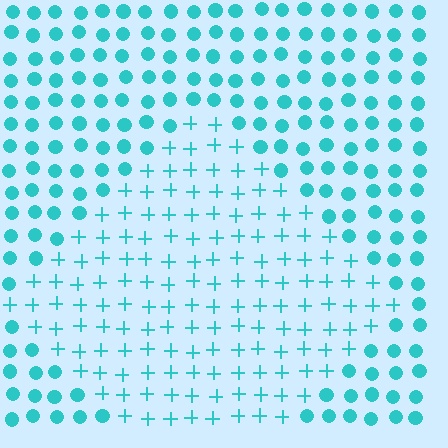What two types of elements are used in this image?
The image uses plus signs inside the diamond region and circles outside it.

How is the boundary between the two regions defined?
The boundary is defined by a change in element shape: plus signs inside vs. circles outside. All elements share the same color and spacing.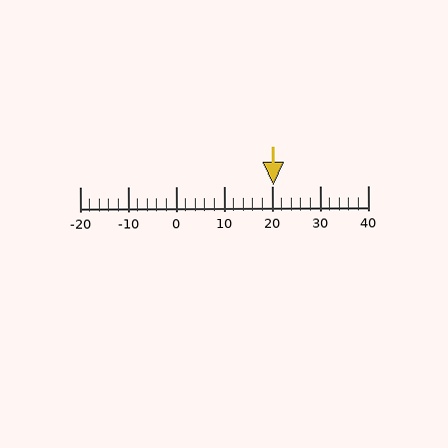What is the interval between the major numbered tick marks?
The major tick marks are spaced 10 units apart.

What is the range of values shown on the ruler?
The ruler shows values from -20 to 40.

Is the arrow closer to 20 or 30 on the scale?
The arrow is closer to 20.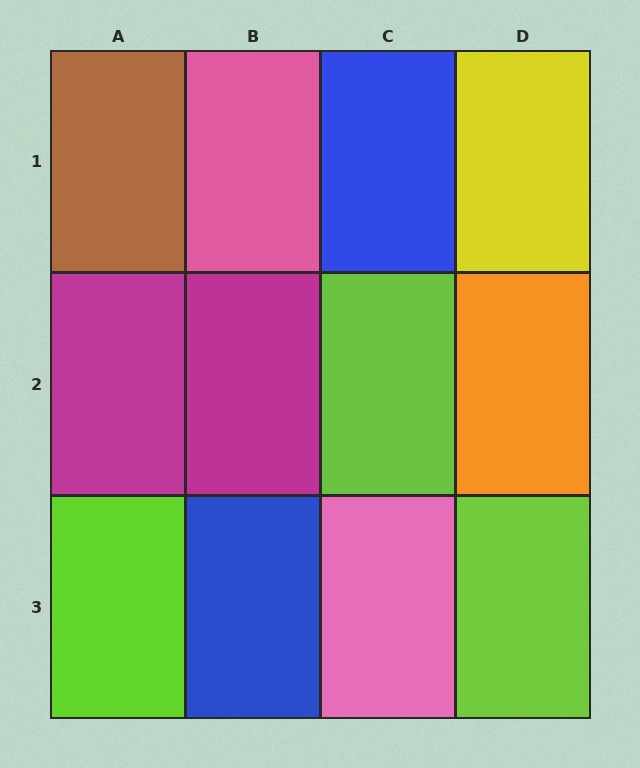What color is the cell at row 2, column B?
Magenta.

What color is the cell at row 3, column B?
Blue.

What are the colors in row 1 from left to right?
Brown, pink, blue, yellow.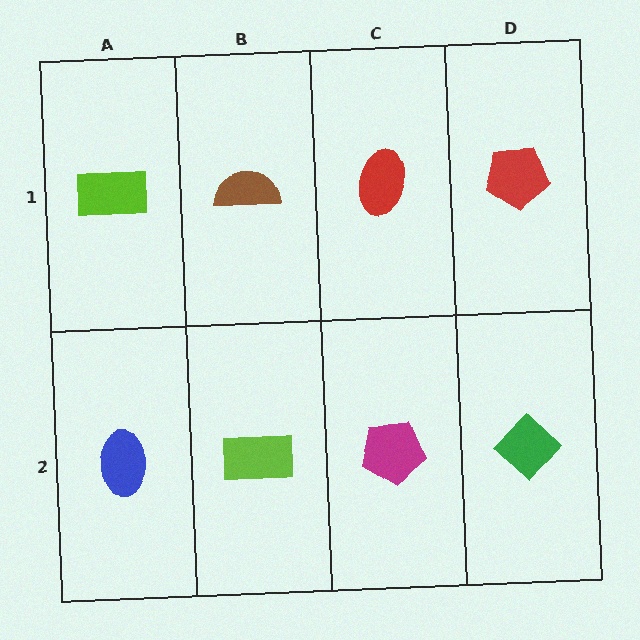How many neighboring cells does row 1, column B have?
3.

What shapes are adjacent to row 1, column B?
A lime rectangle (row 2, column B), a lime rectangle (row 1, column A), a red ellipse (row 1, column C).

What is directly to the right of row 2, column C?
A green diamond.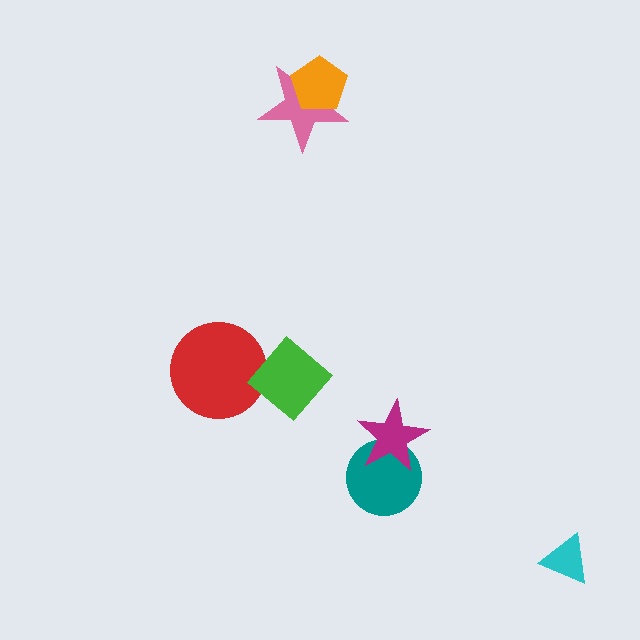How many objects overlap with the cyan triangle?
0 objects overlap with the cyan triangle.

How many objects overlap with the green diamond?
0 objects overlap with the green diamond.